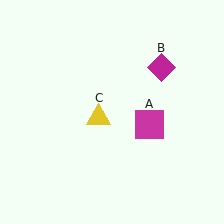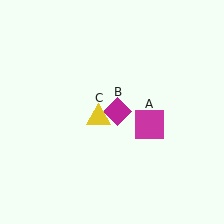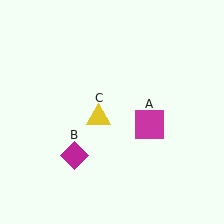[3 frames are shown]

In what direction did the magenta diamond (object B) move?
The magenta diamond (object B) moved down and to the left.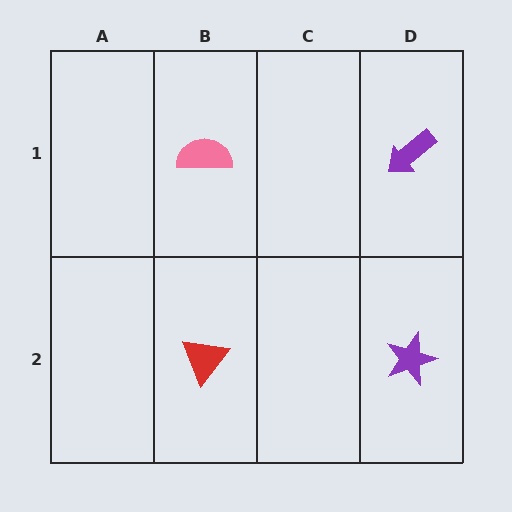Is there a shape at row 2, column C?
No, that cell is empty.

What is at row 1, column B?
A pink semicircle.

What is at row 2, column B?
A red triangle.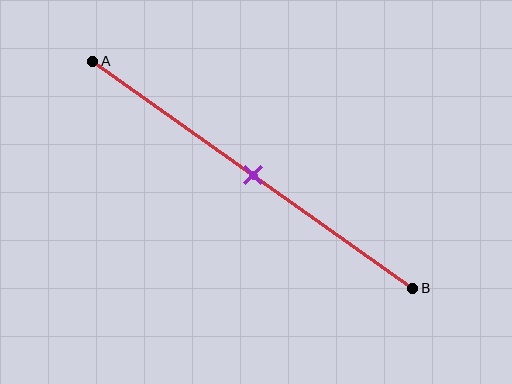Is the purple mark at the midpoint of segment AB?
Yes, the mark is approximately at the midpoint.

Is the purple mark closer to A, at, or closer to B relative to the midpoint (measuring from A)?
The purple mark is approximately at the midpoint of segment AB.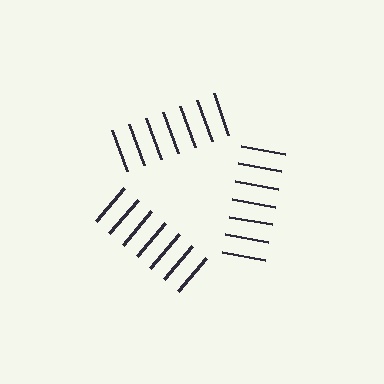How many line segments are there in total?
21 — 7 along each of the 3 edges.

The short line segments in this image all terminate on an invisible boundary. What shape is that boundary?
An illusory triangle — the line segments terminate on its edges but no continuous stroke is drawn.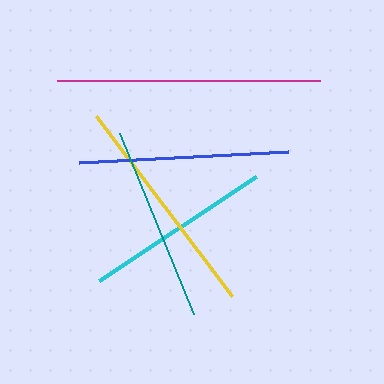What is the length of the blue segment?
The blue segment is approximately 209 pixels long.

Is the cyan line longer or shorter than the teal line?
The teal line is longer than the cyan line.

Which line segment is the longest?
The magenta line is the longest at approximately 263 pixels.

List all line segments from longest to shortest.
From longest to shortest: magenta, yellow, blue, teal, cyan.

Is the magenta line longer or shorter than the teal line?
The magenta line is longer than the teal line.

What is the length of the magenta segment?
The magenta segment is approximately 263 pixels long.